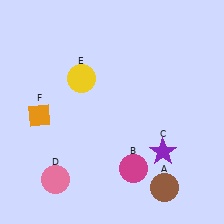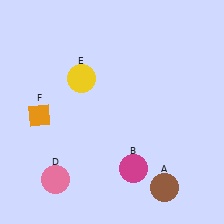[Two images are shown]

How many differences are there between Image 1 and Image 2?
There is 1 difference between the two images.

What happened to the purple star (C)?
The purple star (C) was removed in Image 2. It was in the bottom-right area of Image 1.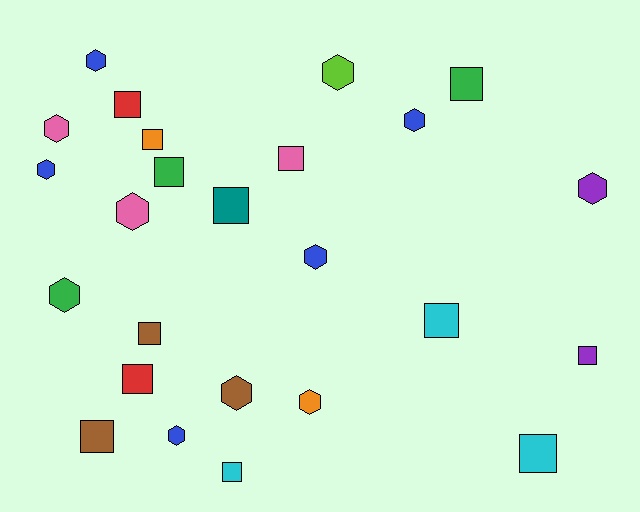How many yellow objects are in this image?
There are no yellow objects.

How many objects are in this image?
There are 25 objects.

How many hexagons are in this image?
There are 12 hexagons.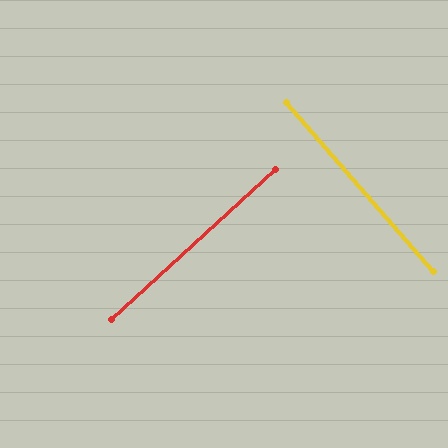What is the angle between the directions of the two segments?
Approximately 89 degrees.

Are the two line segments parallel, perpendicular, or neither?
Perpendicular — they meet at approximately 89°.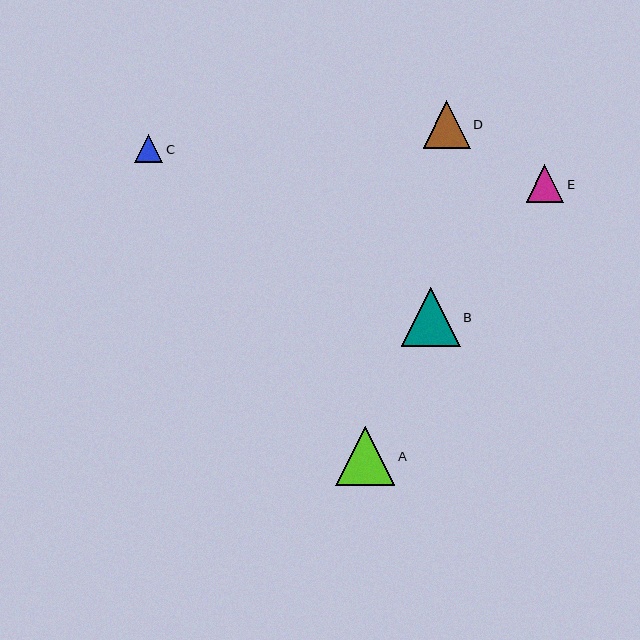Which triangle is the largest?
Triangle A is the largest with a size of approximately 59 pixels.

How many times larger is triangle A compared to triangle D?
Triangle A is approximately 1.2 times the size of triangle D.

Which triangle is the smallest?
Triangle C is the smallest with a size of approximately 28 pixels.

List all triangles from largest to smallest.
From largest to smallest: A, B, D, E, C.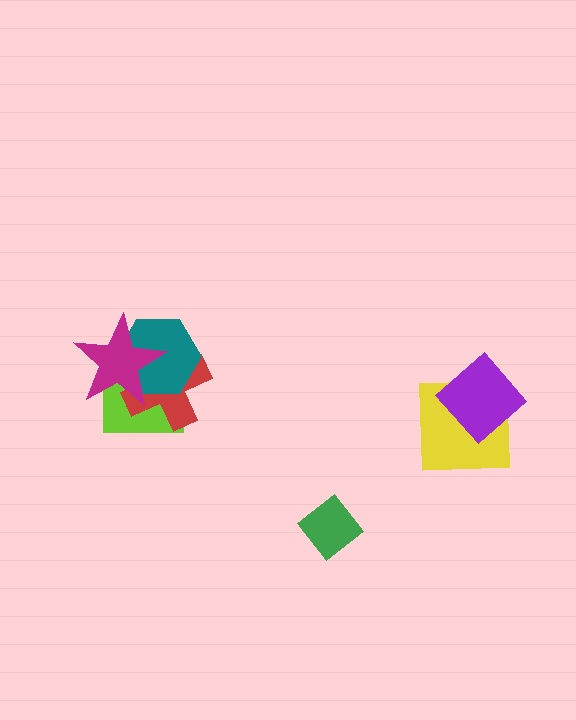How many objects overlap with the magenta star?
3 objects overlap with the magenta star.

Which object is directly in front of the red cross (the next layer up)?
The teal hexagon is directly in front of the red cross.